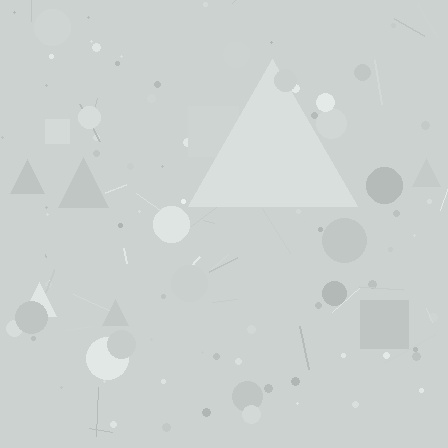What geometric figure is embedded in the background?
A triangle is embedded in the background.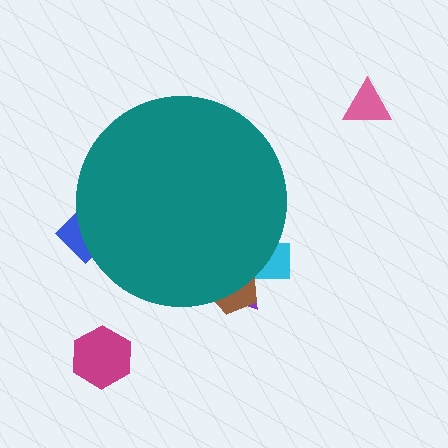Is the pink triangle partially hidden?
No, the pink triangle is fully visible.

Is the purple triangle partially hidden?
Yes, the purple triangle is partially hidden behind the teal circle.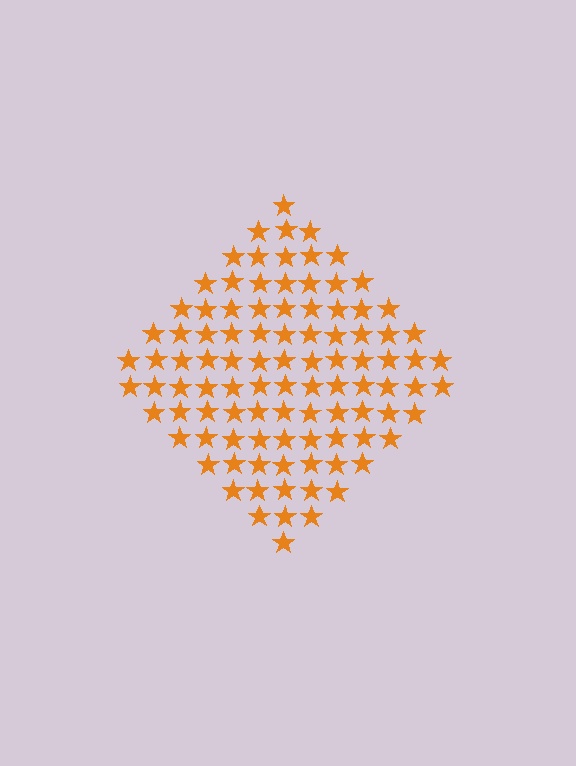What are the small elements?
The small elements are stars.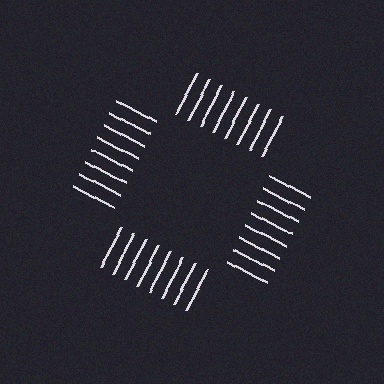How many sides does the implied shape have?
4 sides — the line-ends trace a square.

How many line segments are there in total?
32 — 8 along each of the 4 edges.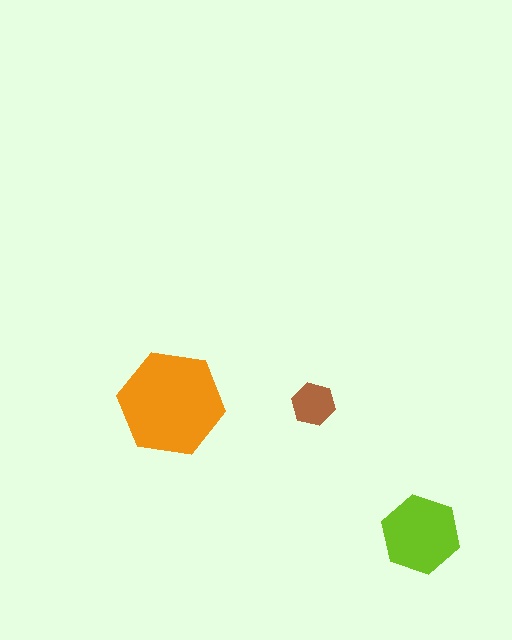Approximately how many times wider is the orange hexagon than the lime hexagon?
About 1.5 times wider.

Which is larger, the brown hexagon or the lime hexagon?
The lime one.